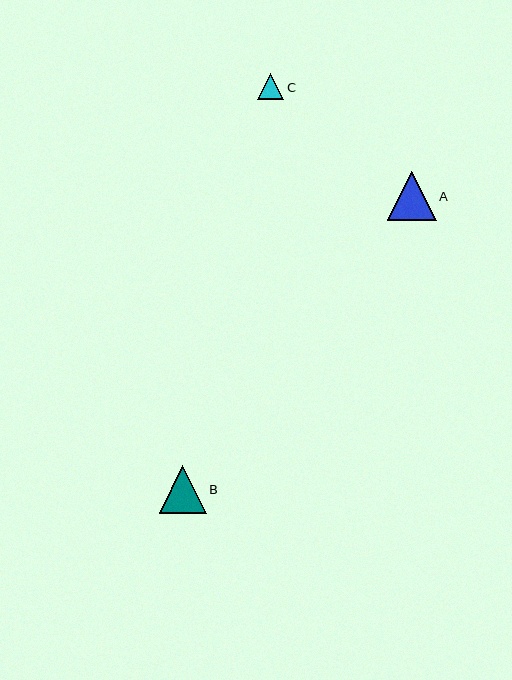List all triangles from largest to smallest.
From largest to smallest: A, B, C.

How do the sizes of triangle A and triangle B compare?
Triangle A and triangle B are approximately the same size.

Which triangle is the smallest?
Triangle C is the smallest with a size of approximately 26 pixels.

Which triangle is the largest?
Triangle A is the largest with a size of approximately 49 pixels.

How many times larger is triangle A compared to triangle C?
Triangle A is approximately 1.9 times the size of triangle C.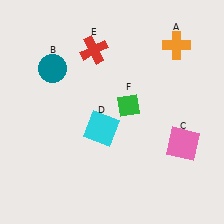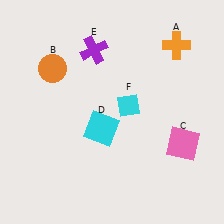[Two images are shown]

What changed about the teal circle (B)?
In Image 1, B is teal. In Image 2, it changed to orange.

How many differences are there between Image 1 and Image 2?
There are 3 differences between the two images.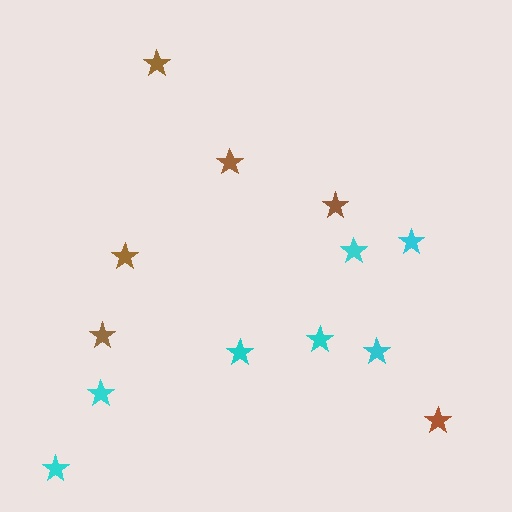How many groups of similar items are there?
There are 2 groups: one group of brown stars (6) and one group of cyan stars (7).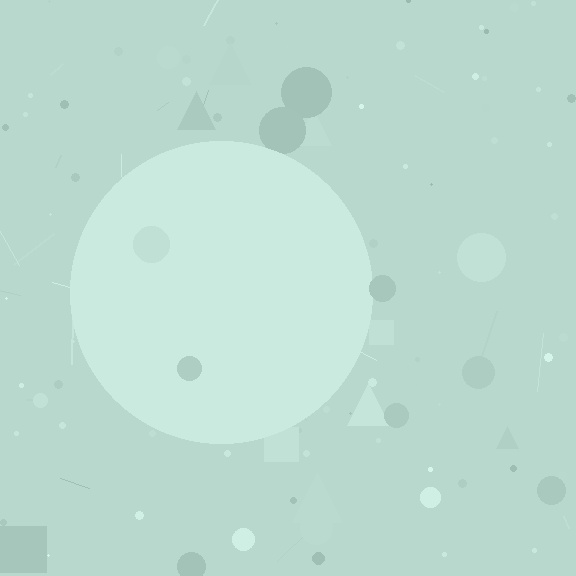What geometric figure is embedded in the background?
A circle is embedded in the background.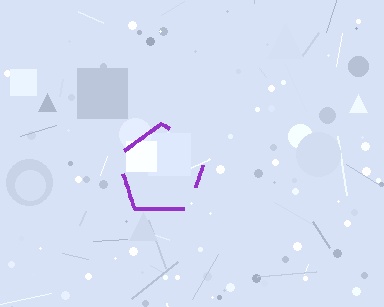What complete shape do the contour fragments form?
The contour fragments form a pentagon.